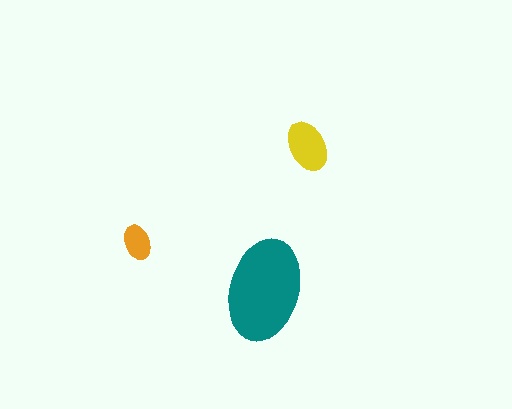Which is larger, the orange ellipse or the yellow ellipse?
The yellow one.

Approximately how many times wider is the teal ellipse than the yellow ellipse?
About 2 times wider.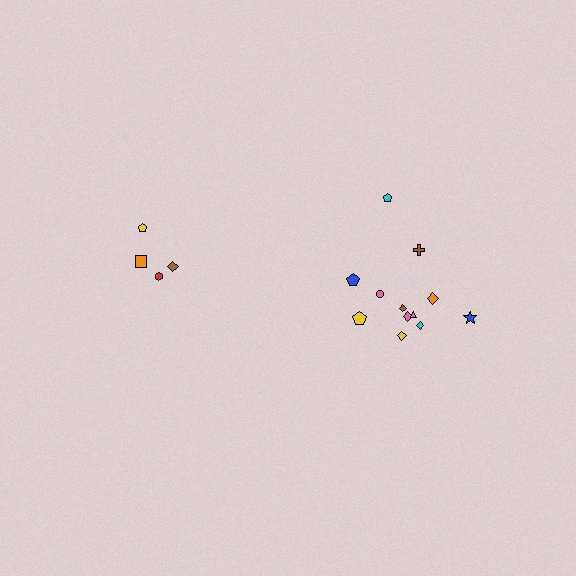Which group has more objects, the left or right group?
The right group.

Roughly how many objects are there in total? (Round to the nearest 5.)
Roughly 15 objects in total.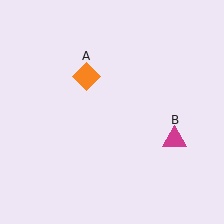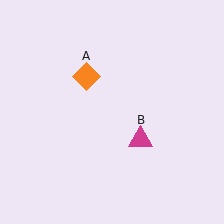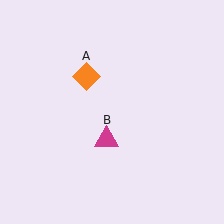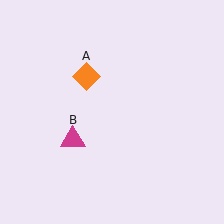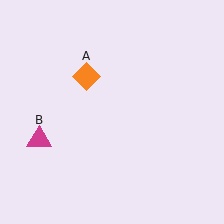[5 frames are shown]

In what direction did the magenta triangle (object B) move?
The magenta triangle (object B) moved left.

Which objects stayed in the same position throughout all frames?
Orange diamond (object A) remained stationary.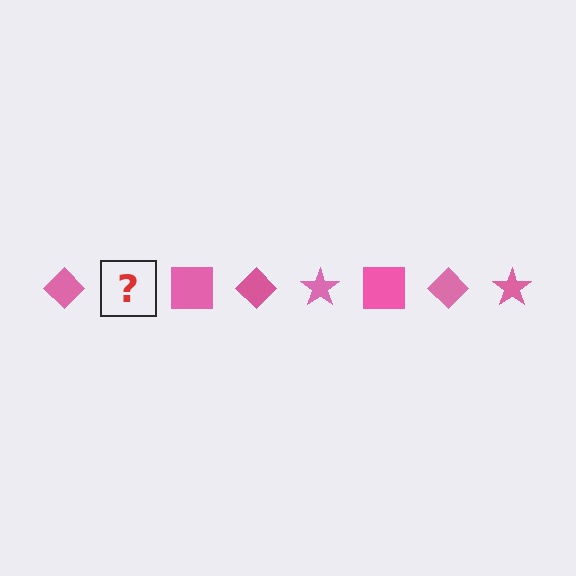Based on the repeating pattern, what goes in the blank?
The blank should be a pink star.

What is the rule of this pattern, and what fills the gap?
The rule is that the pattern cycles through diamond, star, square shapes in pink. The gap should be filled with a pink star.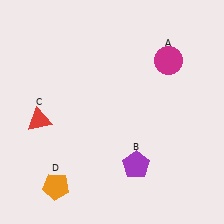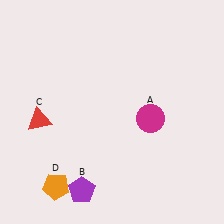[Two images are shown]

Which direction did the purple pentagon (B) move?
The purple pentagon (B) moved left.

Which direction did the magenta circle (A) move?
The magenta circle (A) moved down.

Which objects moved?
The objects that moved are: the magenta circle (A), the purple pentagon (B).